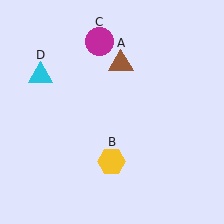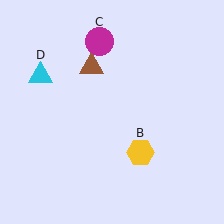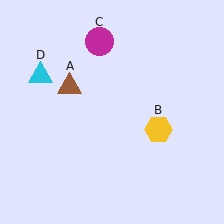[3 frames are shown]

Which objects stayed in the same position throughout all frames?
Magenta circle (object C) and cyan triangle (object D) remained stationary.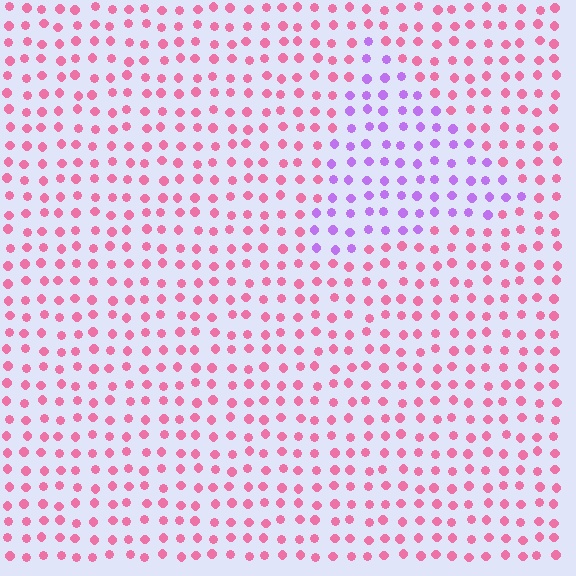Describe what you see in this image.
The image is filled with small pink elements in a uniform arrangement. A triangle-shaped region is visible where the elements are tinted to a slightly different hue, forming a subtle color boundary.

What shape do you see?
I see a triangle.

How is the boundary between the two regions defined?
The boundary is defined purely by a slight shift in hue (about 58 degrees). Spacing, size, and orientation are identical on both sides.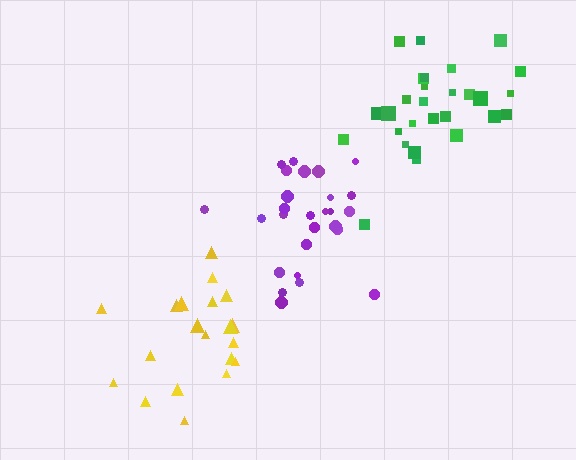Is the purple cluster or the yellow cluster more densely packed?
Purple.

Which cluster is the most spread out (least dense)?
Yellow.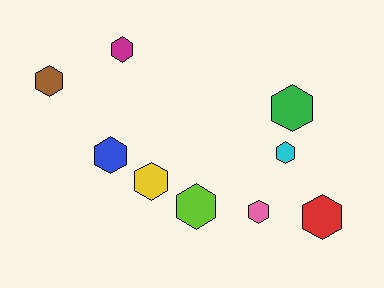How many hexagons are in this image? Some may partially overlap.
There are 9 hexagons.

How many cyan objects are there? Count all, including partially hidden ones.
There is 1 cyan object.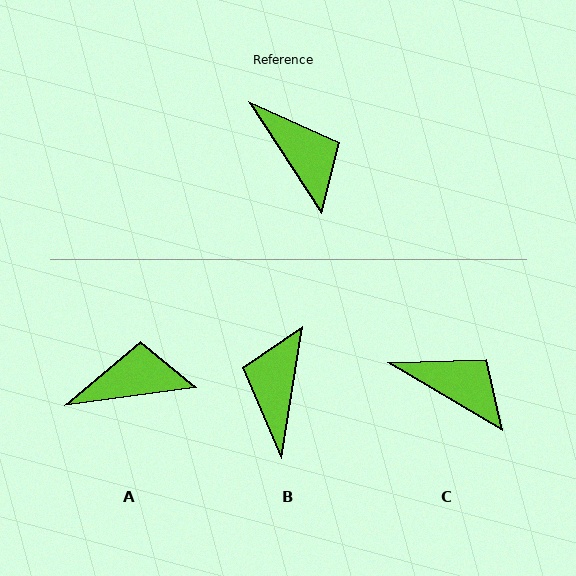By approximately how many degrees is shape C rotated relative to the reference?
Approximately 27 degrees counter-clockwise.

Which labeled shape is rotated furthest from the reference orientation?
B, about 138 degrees away.